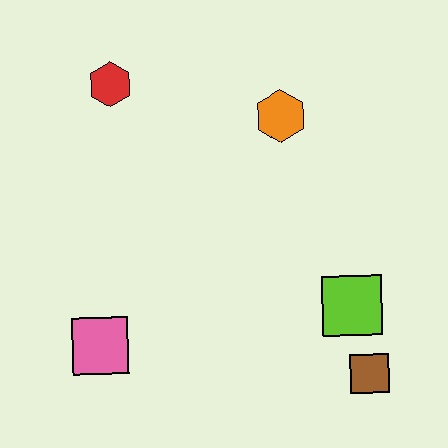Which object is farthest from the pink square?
The orange hexagon is farthest from the pink square.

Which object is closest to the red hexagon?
The orange hexagon is closest to the red hexagon.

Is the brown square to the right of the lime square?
Yes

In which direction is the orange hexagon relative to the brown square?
The orange hexagon is above the brown square.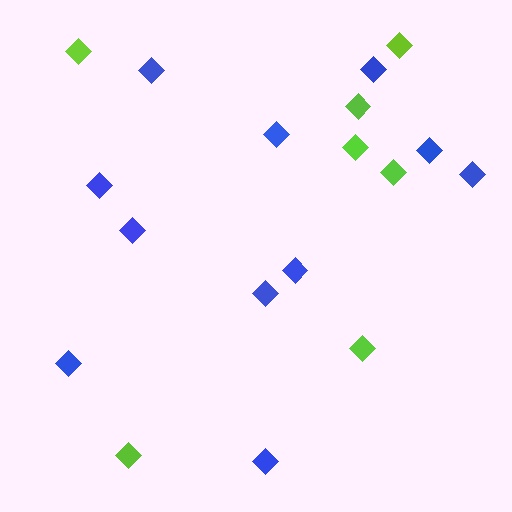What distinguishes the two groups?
There are 2 groups: one group of lime diamonds (7) and one group of blue diamonds (11).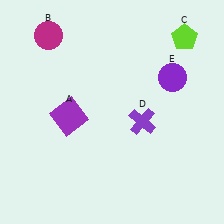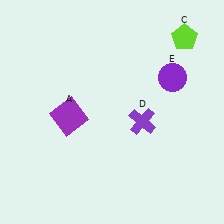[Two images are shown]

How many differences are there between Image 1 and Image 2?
There is 1 difference between the two images.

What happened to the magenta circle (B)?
The magenta circle (B) was removed in Image 2. It was in the top-left area of Image 1.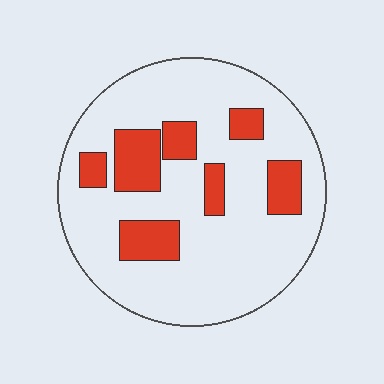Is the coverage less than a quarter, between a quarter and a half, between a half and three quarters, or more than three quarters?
Less than a quarter.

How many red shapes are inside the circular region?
7.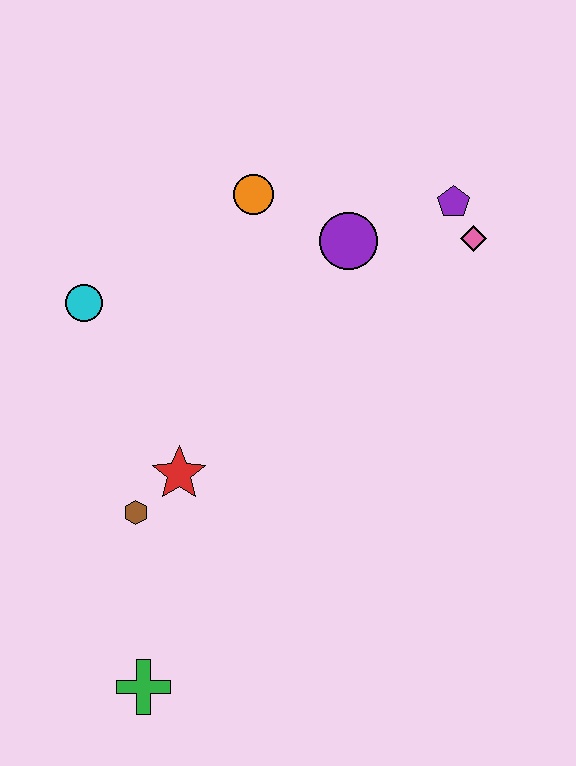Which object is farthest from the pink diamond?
The green cross is farthest from the pink diamond.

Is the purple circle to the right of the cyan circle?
Yes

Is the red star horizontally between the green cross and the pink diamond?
Yes